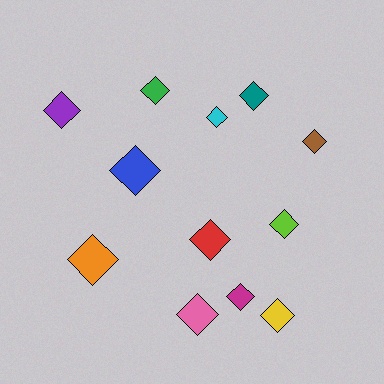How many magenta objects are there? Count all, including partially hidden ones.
There is 1 magenta object.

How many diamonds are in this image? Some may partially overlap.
There are 12 diamonds.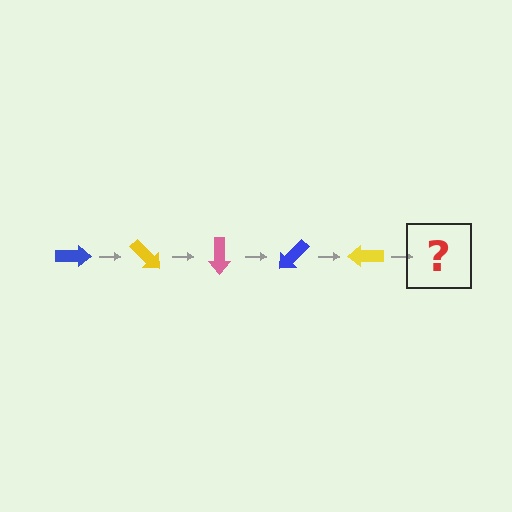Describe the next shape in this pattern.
It should be a pink arrow, rotated 225 degrees from the start.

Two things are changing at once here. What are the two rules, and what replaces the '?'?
The two rules are that it rotates 45 degrees each step and the color cycles through blue, yellow, and pink. The '?' should be a pink arrow, rotated 225 degrees from the start.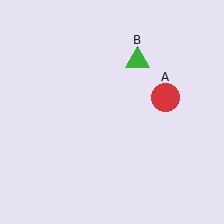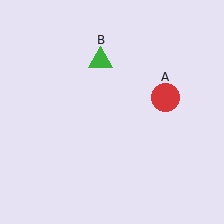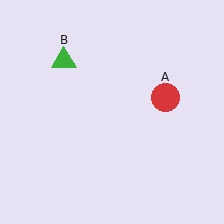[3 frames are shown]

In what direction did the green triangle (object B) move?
The green triangle (object B) moved left.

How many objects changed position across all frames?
1 object changed position: green triangle (object B).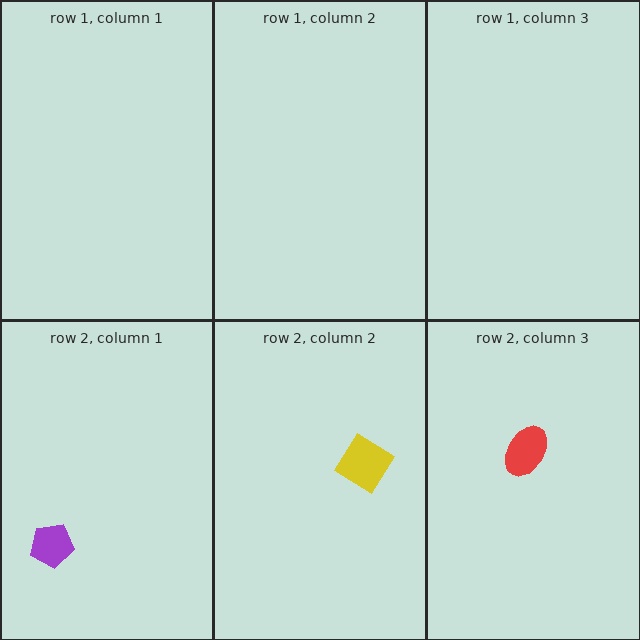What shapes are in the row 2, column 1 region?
The purple pentagon.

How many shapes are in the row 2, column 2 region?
1.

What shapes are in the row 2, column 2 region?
The yellow diamond.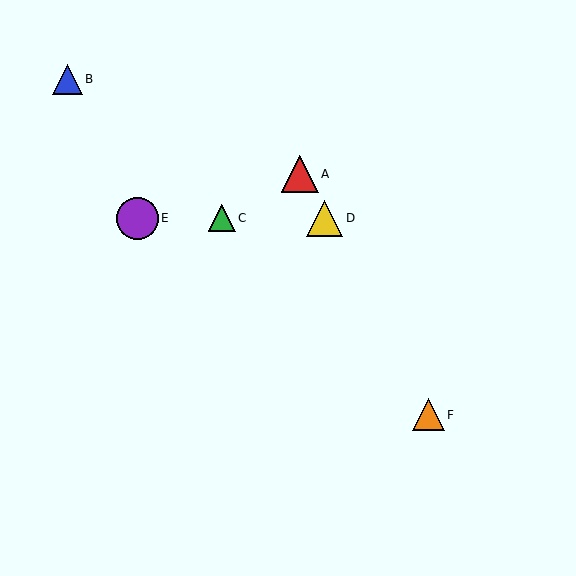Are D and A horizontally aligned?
No, D is at y≈218 and A is at y≈174.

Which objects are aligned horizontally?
Objects C, D, E are aligned horizontally.